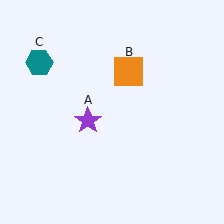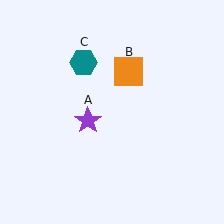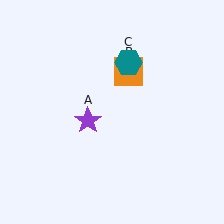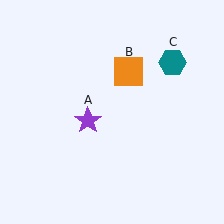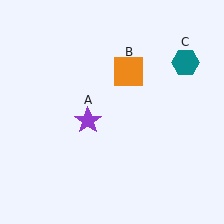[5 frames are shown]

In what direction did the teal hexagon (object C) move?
The teal hexagon (object C) moved right.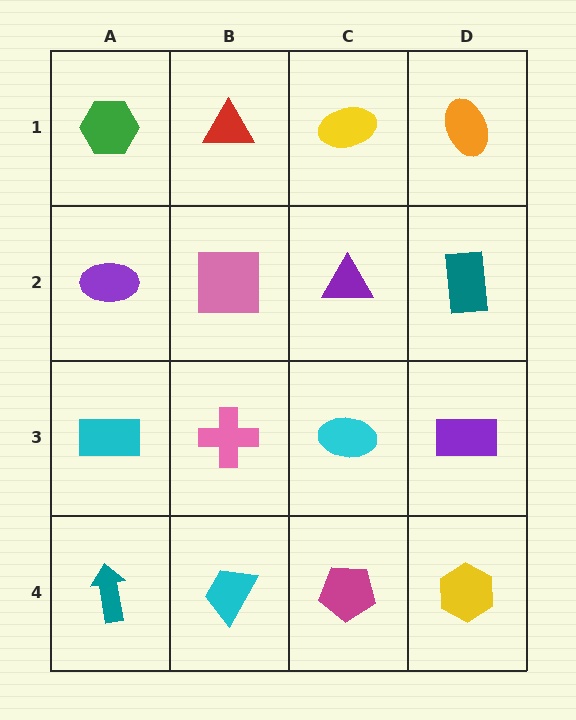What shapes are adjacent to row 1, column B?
A pink square (row 2, column B), a green hexagon (row 1, column A), a yellow ellipse (row 1, column C).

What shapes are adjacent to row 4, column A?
A cyan rectangle (row 3, column A), a cyan trapezoid (row 4, column B).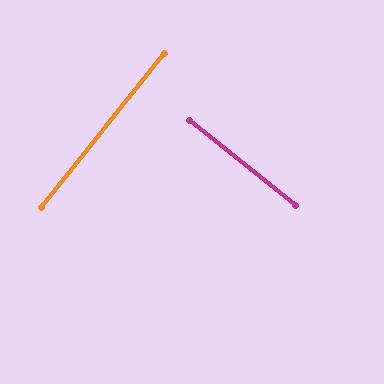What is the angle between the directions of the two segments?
Approximately 90 degrees.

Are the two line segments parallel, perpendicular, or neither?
Perpendicular — they meet at approximately 90°.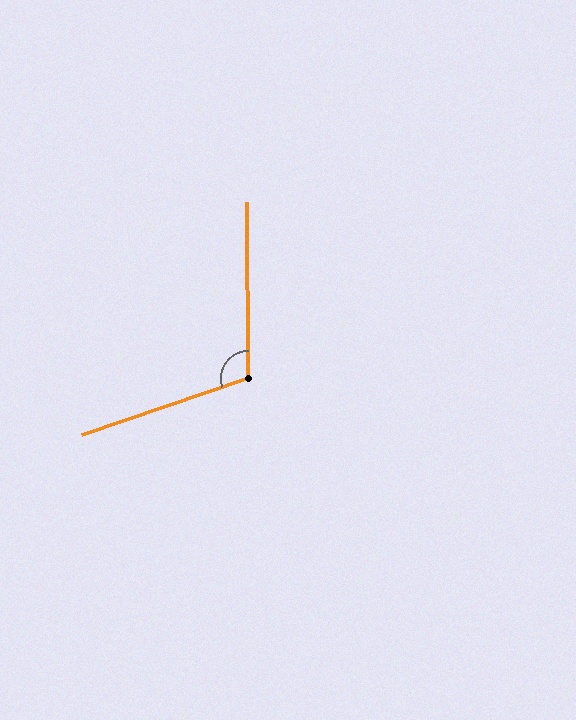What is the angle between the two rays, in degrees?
Approximately 108 degrees.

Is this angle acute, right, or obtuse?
It is obtuse.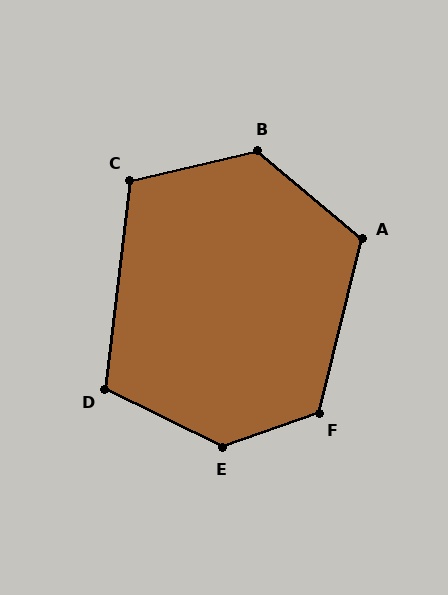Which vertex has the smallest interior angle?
C, at approximately 110 degrees.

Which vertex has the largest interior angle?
E, at approximately 134 degrees.